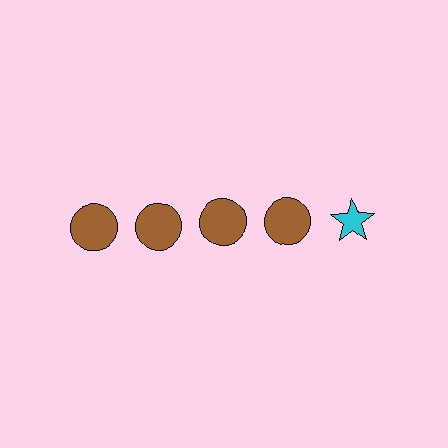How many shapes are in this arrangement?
There are 5 shapes arranged in a grid pattern.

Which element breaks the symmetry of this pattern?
The cyan star in the top row, rightmost column breaks the symmetry. All other shapes are brown circles.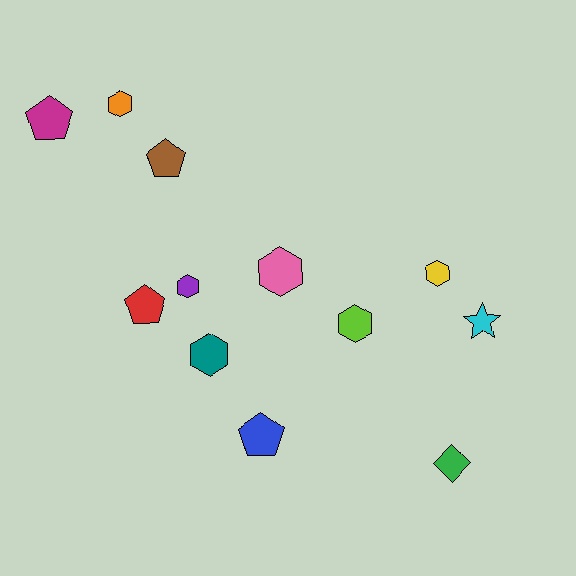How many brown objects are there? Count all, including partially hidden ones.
There is 1 brown object.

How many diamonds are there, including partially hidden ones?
There is 1 diamond.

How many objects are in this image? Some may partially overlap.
There are 12 objects.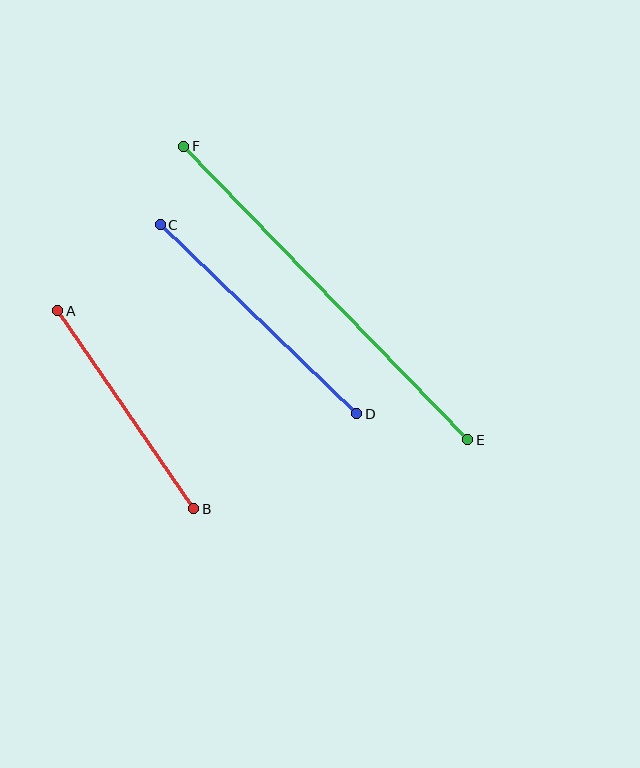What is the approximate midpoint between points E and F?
The midpoint is at approximately (326, 293) pixels.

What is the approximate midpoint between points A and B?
The midpoint is at approximately (126, 410) pixels.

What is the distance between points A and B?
The distance is approximately 240 pixels.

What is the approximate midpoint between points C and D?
The midpoint is at approximately (259, 319) pixels.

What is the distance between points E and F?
The distance is approximately 408 pixels.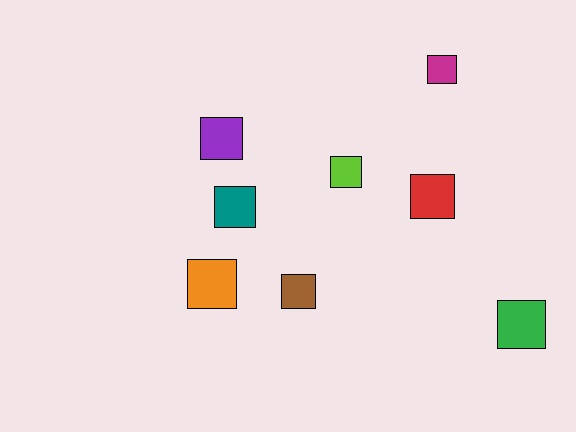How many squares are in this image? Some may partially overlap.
There are 8 squares.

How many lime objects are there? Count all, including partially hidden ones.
There is 1 lime object.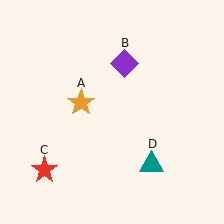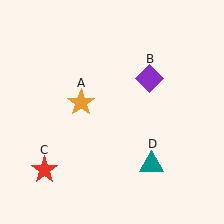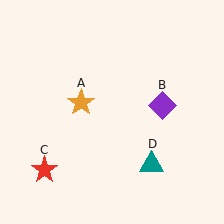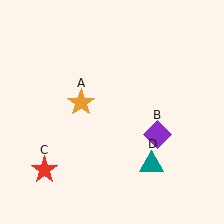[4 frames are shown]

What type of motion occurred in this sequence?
The purple diamond (object B) rotated clockwise around the center of the scene.